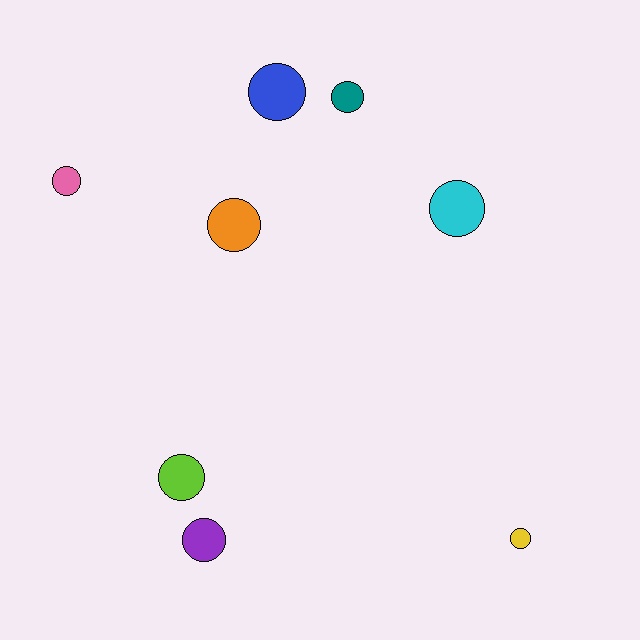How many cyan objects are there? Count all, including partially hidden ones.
There is 1 cyan object.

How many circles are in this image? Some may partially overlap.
There are 8 circles.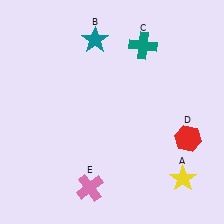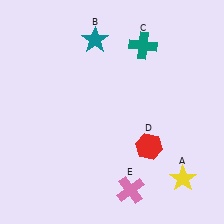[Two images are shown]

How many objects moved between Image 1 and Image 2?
2 objects moved between the two images.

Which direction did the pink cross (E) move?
The pink cross (E) moved right.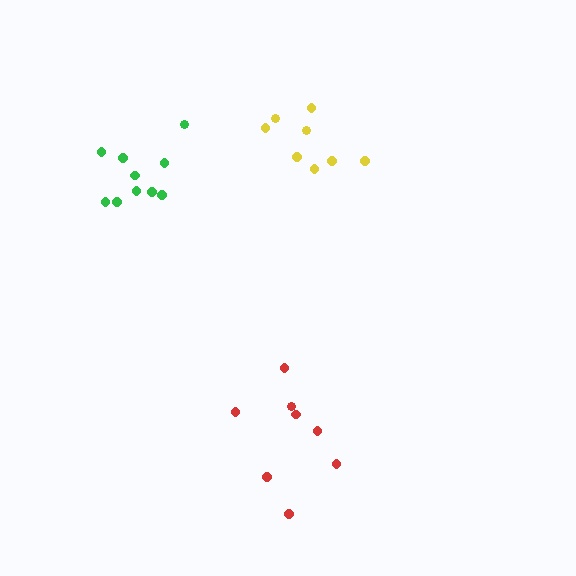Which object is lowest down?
The red cluster is bottommost.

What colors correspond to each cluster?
The clusters are colored: yellow, red, green.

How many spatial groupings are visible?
There are 3 spatial groupings.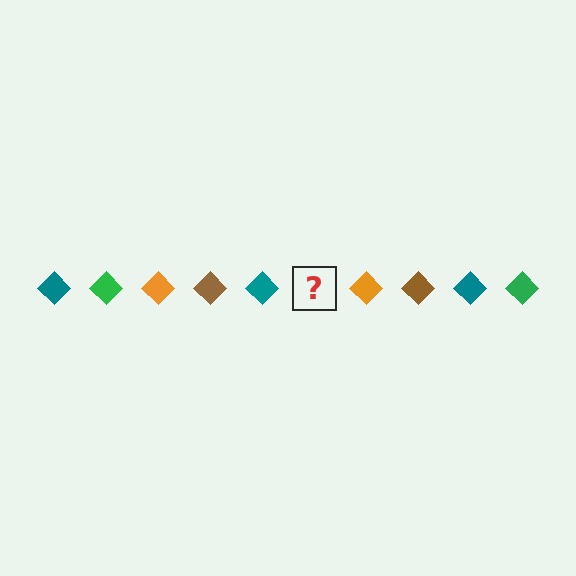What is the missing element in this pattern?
The missing element is a green diamond.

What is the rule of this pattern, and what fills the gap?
The rule is that the pattern cycles through teal, green, orange, brown diamonds. The gap should be filled with a green diamond.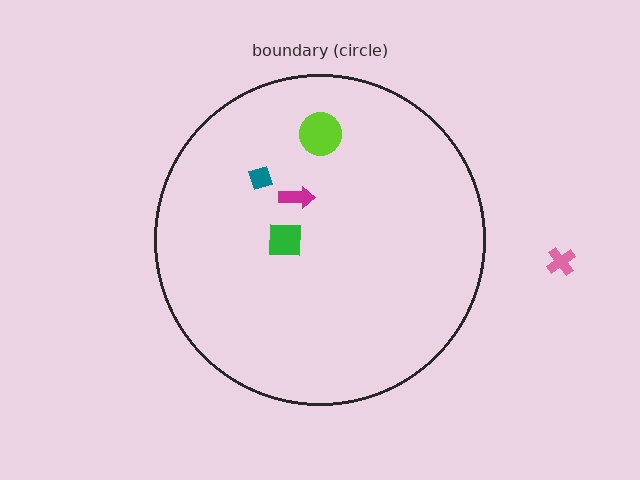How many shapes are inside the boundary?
4 inside, 1 outside.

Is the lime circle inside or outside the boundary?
Inside.